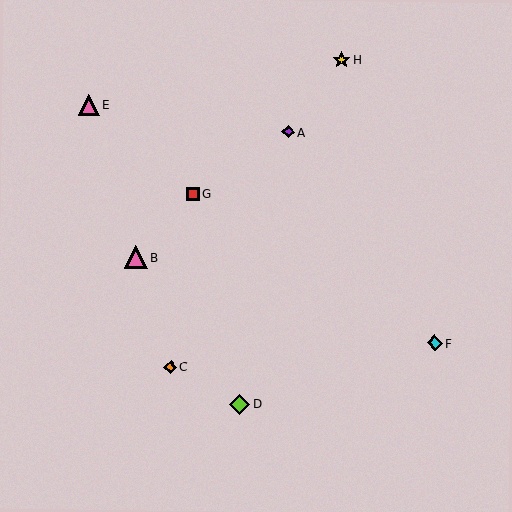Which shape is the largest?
The pink triangle (labeled B) is the largest.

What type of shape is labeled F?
Shape F is a cyan diamond.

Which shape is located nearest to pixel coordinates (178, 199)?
The red square (labeled G) at (192, 194) is nearest to that location.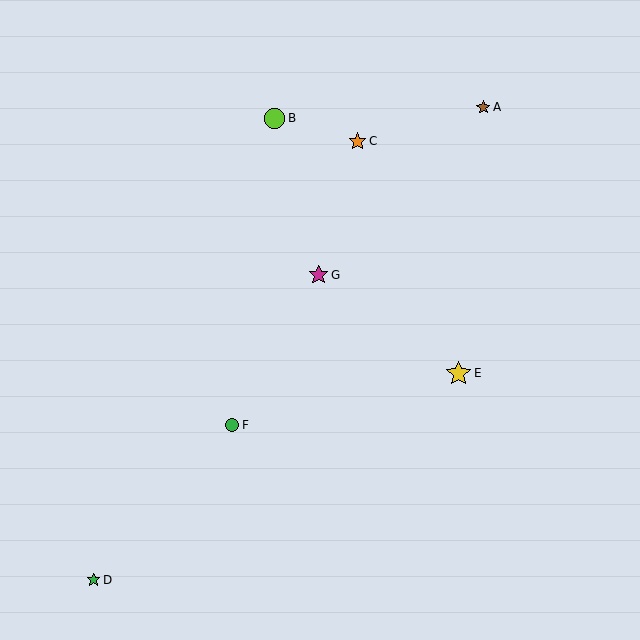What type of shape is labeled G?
Shape G is a magenta star.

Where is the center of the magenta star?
The center of the magenta star is at (318, 275).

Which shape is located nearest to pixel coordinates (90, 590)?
The green star (labeled D) at (94, 580) is nearest to that location.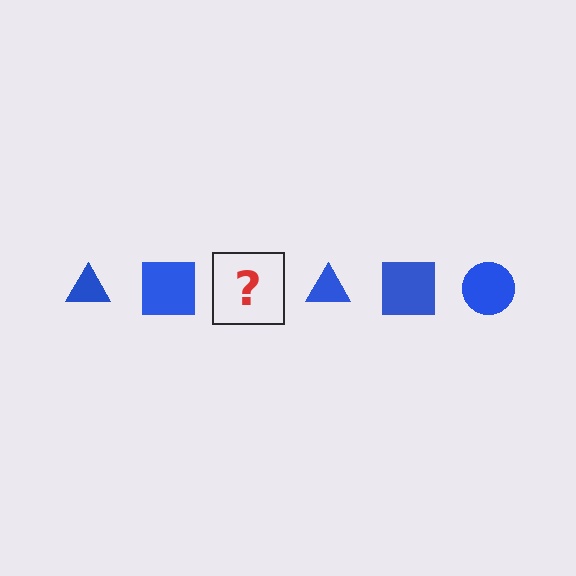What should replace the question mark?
The question mark should be replaced with a blue circle.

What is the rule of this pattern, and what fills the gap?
The rule is that the pattern cycles through triangle, square, circle shapes in blue. The gap should be filled with a blue circle.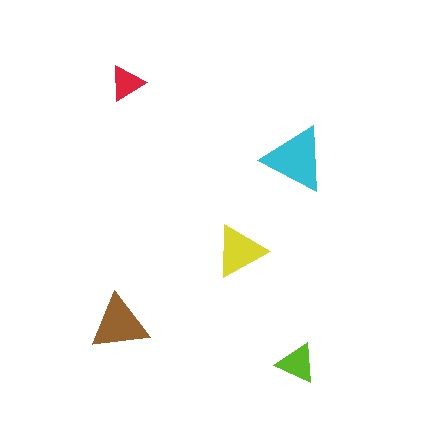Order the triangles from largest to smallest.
the cyan one, the brown one, the yellow one, the lime one, the red one.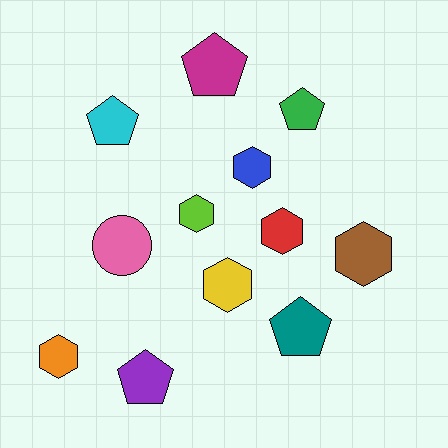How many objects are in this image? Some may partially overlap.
There are 12 objects.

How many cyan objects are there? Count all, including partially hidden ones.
There is 1 cyan object.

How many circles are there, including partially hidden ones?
There is 1 circle.